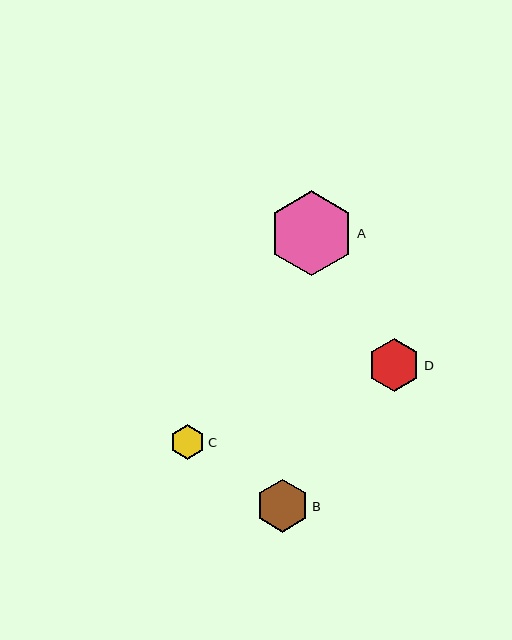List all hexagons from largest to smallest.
From largest to smallest: A, B, D, C.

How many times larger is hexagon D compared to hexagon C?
Hexagon D is approximately 1.5 times the size of hexagon C.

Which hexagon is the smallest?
Hexagon C is the smallest with a size of approximately 35 pixels.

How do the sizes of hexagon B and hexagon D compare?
Hexagon B and hexagon D are approximately the same size.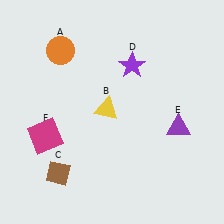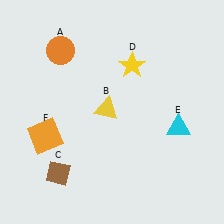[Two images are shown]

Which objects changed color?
D changed from purple to yellow. E changed from purple to cyan. F changed from magenta to orange.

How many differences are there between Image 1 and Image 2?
There are 3 differences between the two images.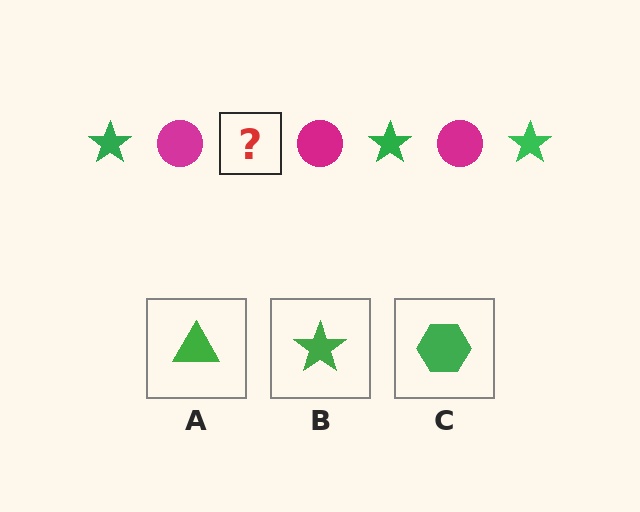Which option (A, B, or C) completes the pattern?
B.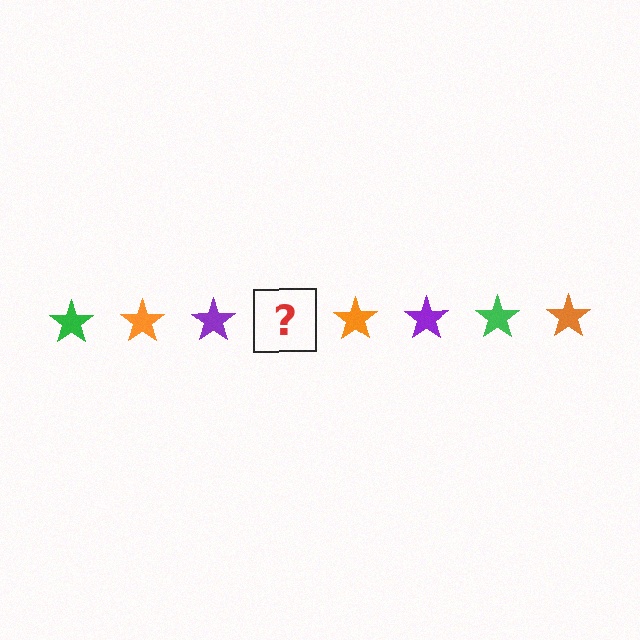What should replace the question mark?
The question mark should be replaced with a green star.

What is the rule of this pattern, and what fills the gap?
The rule is that the pattern cycles through green, orange, purple stars. The gap should be filled with a green star.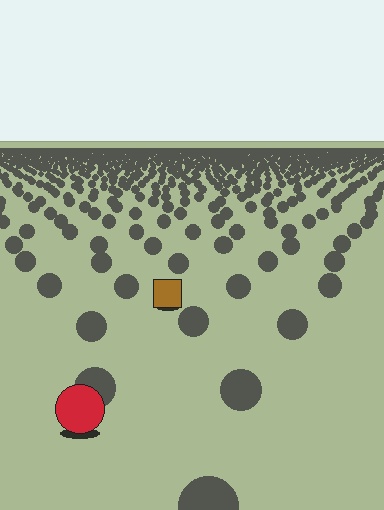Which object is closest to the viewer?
The red circle is closest. The texture marks near it are larger and more spread out.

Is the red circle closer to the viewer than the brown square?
Yes. The red circle is closer — you can tell from the texture gradient: the ground texture is coarser near it.